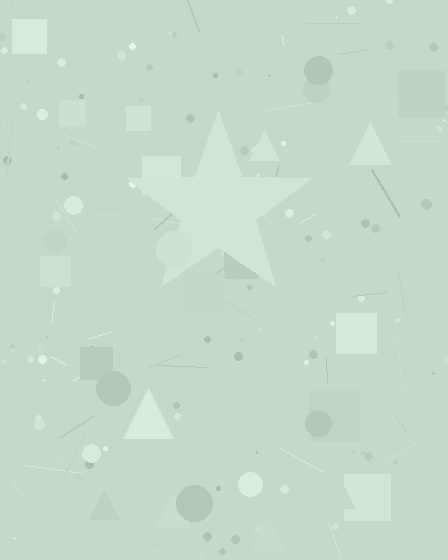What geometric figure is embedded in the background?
A star is embedded in the background.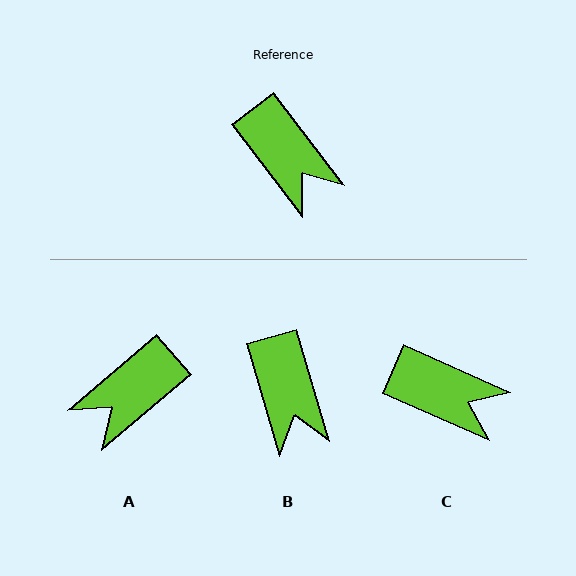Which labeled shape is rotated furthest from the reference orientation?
A, about 87 degrees away.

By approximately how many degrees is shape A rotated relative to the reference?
Approximately 87 degrees clockwise.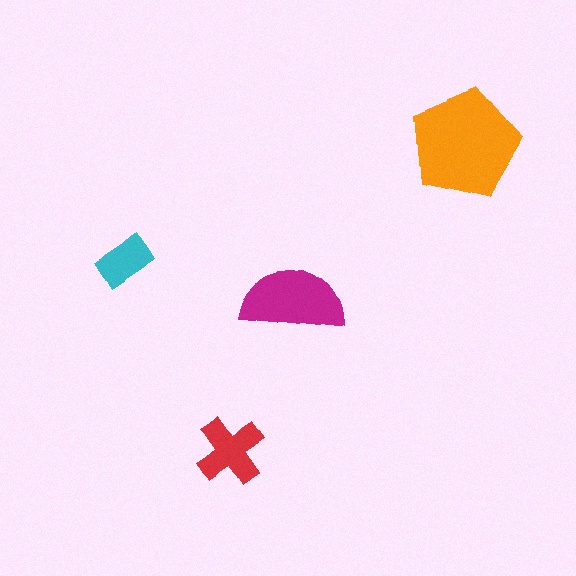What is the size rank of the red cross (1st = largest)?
3rd.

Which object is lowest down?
The red cross is bottommost.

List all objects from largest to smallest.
The orange pentagon, the magenta semicircle, the red cross, the cyan rectangle.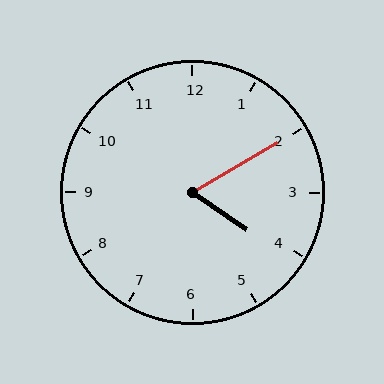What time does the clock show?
4:10.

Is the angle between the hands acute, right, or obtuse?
It is acute.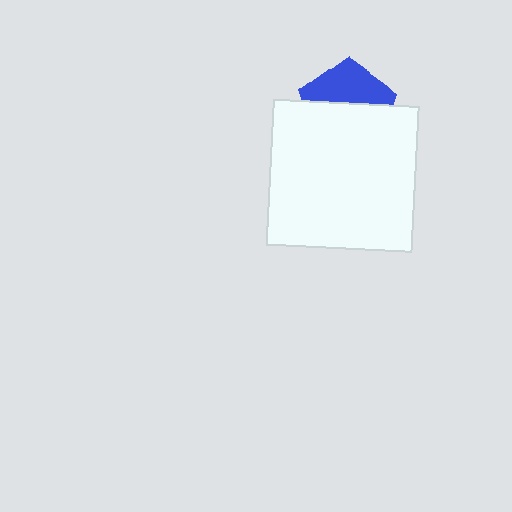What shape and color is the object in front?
The object in front is a white square.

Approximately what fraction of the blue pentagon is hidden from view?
Roughly 58% of the blue pentagon is hidden behind the white square.